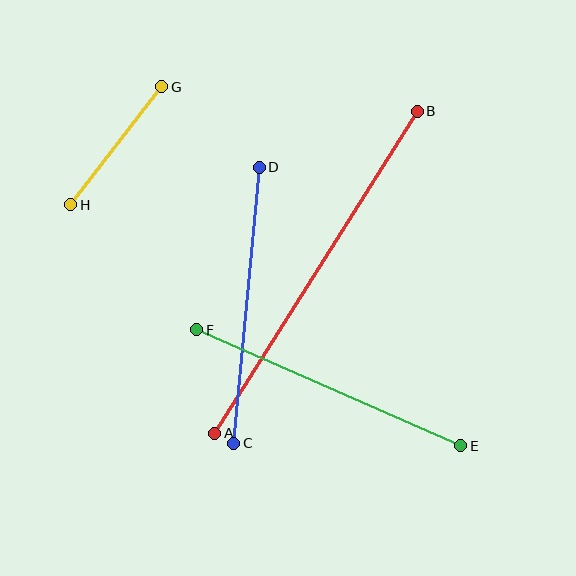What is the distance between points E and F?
The distance is approximately 289 pixels.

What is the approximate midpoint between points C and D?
The midpoint is at approximately (246, 305) pixels.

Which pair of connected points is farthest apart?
Points A and B are farthest apart.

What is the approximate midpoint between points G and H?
The midpoint is at approximately (116, 146) pixels.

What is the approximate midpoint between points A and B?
The midpoint is at approximately (316, 272) pixels.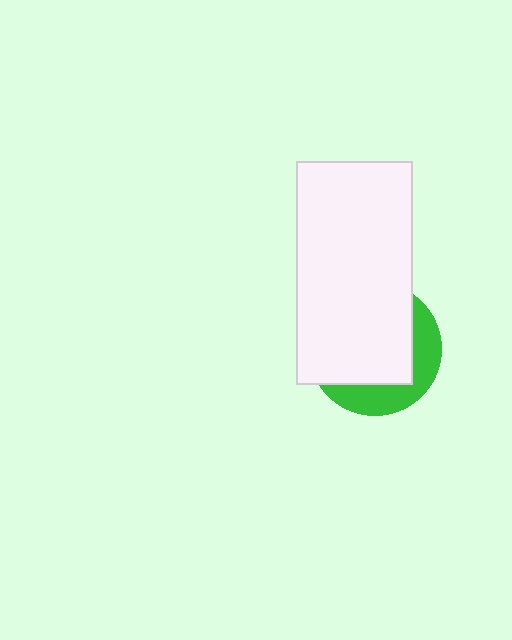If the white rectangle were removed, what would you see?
You would see the complete green circle.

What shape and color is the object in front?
The object in front is a white rectangle.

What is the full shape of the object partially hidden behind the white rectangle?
The partially hidden object is a green circle.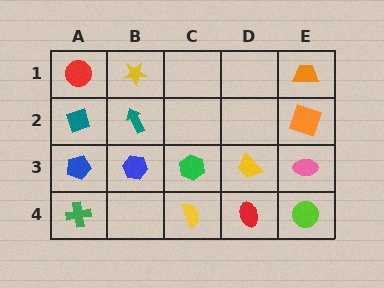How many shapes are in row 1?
3 shapes.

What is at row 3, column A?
A blue pentagon.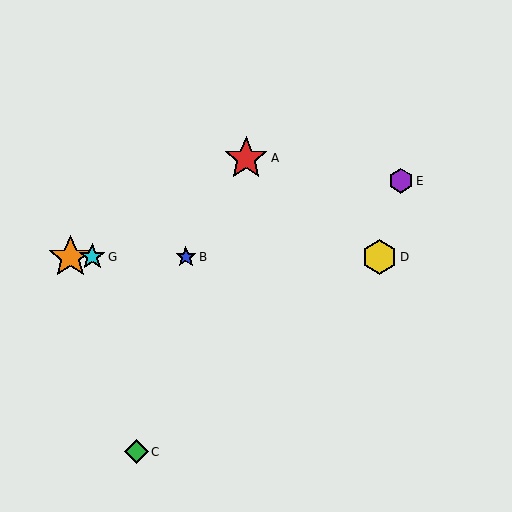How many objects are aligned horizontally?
4 objects (B, D, F, G) are aligned horizontally.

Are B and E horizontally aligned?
No, B is at y≈257 and E is at y≈181.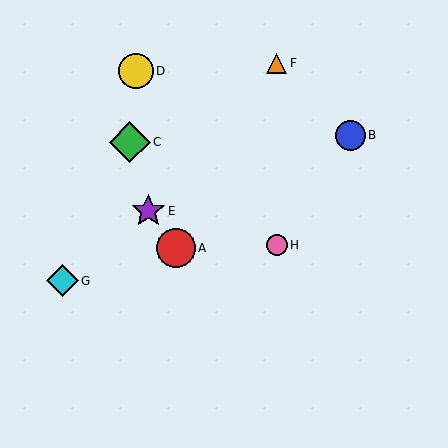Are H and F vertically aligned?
Yes, both are at x≈277.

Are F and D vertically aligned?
No, F is at x≈277 and D is at x≈136.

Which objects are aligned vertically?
Objects F, H are aligned vertically.